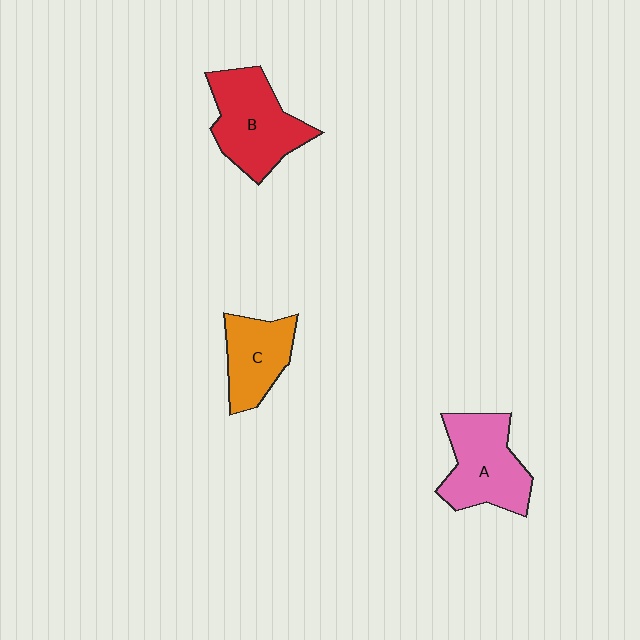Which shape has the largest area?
Shape B (red).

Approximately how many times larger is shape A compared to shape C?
Approximately 1.3 times.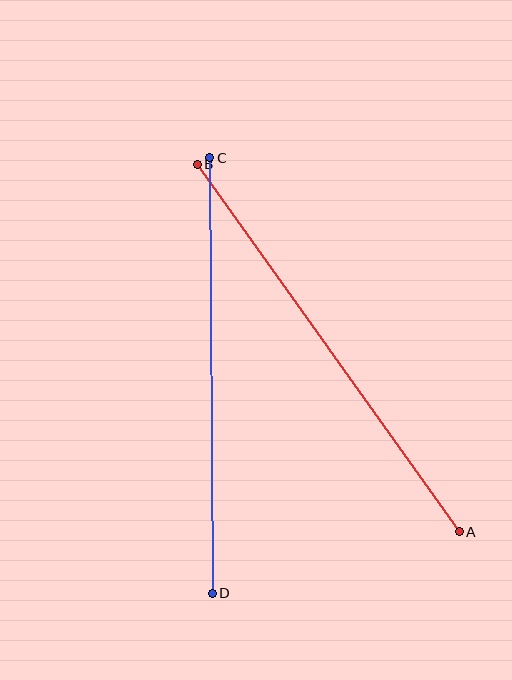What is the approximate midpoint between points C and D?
The midpoint is at approximately (211, 376) pixels.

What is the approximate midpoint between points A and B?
The midpoint is at approximately (328, 348) pixels.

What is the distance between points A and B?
The distance is approximately 451 pixels.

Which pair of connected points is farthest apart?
Points A and B are farthest apart.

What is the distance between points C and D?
The distance is approximately 436 pixels.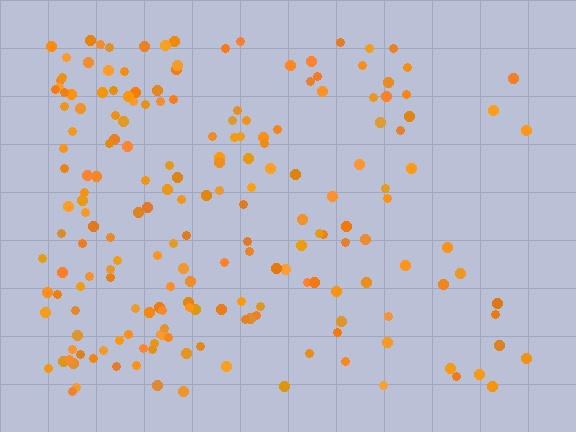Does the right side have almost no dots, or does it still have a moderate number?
Still a moderate number, just noticeably fewer than the left.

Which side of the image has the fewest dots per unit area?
The right.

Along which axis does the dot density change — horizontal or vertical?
Horizontal.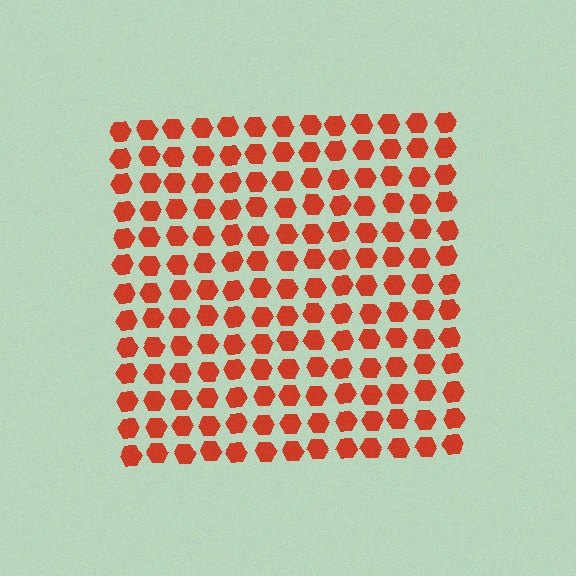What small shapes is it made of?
It is made of small hexagons.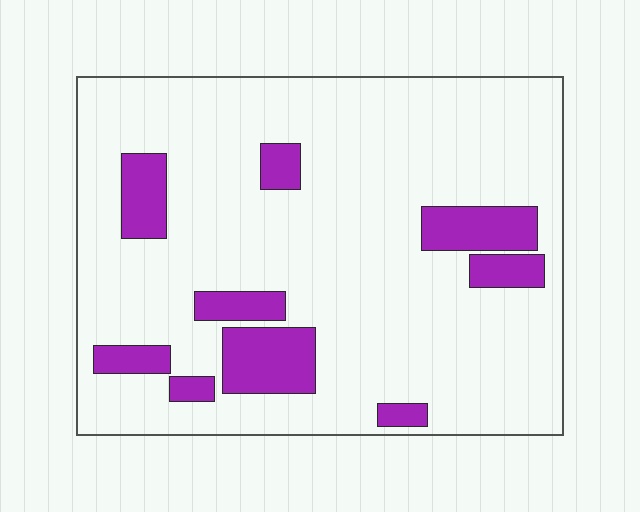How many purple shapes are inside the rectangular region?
9.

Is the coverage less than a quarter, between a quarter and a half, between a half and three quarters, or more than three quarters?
Less than a quarter.